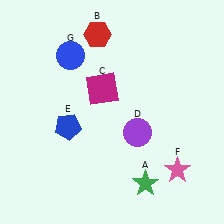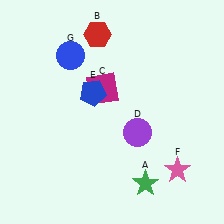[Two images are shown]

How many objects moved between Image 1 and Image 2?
1 object moved between the two images.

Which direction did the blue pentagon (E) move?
The blue pentagon (E) moved up.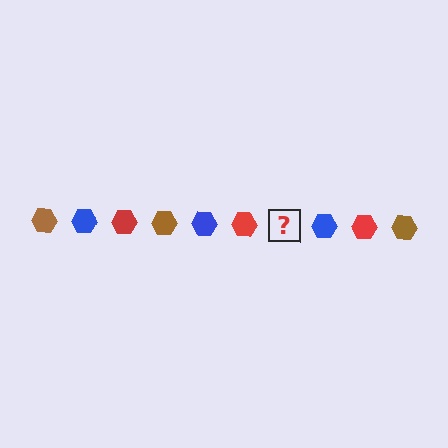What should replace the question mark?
The question mark should be replaced with a brown hexagon.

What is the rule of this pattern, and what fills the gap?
The rule is that the pattern cycles through brown, blue, red hexagons. The gap should be filled with a brown hexagon.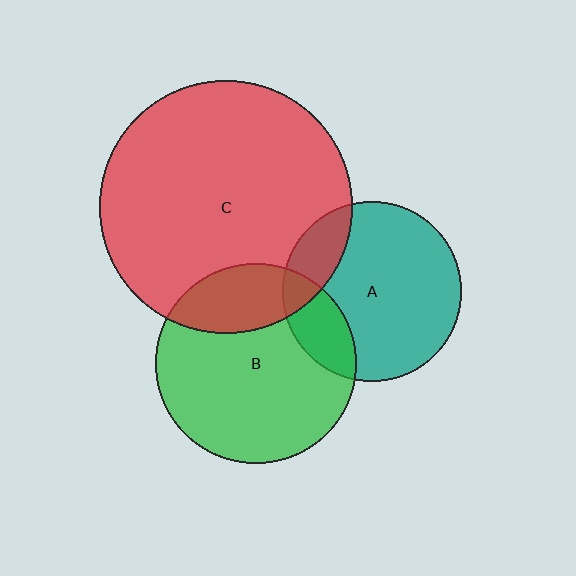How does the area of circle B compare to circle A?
Approximately 1.3 times.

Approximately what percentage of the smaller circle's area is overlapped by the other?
Approximately 15%.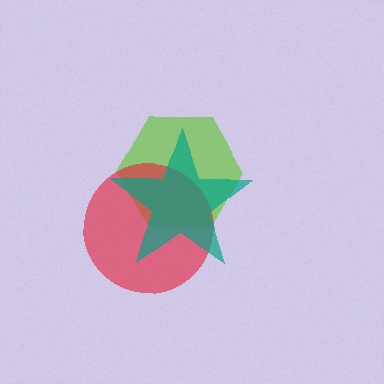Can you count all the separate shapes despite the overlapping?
Yes, there are 3 separate shapes.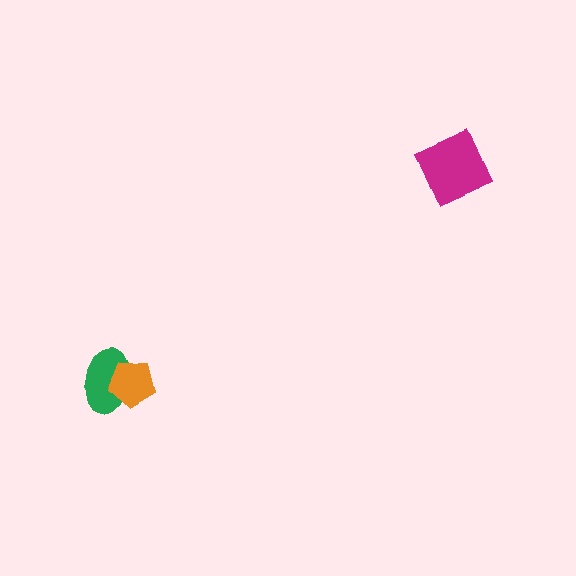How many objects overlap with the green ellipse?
1 object overlaps with the green ellipse.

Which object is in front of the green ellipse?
The orange pentagon is in front of the green ellipse.